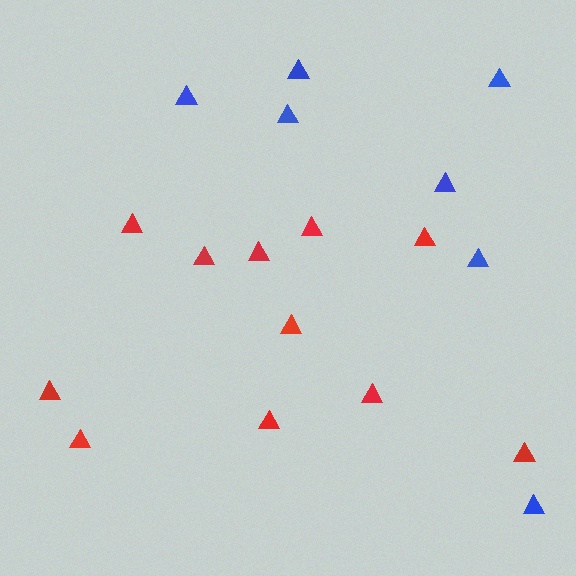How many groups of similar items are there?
There are 2 groups: one group of red triangles (11) and one group of blue triangles (7).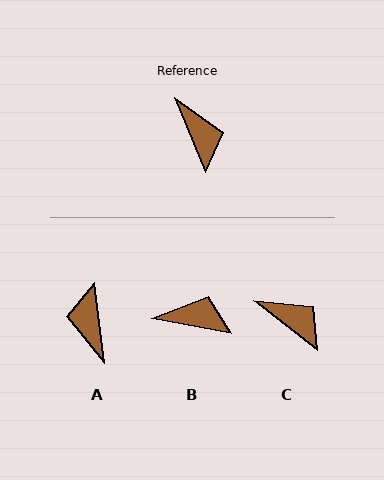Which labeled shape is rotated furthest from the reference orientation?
A, about 165 degrees away.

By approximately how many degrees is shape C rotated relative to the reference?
Approximately 30 degrees counter-clockwise.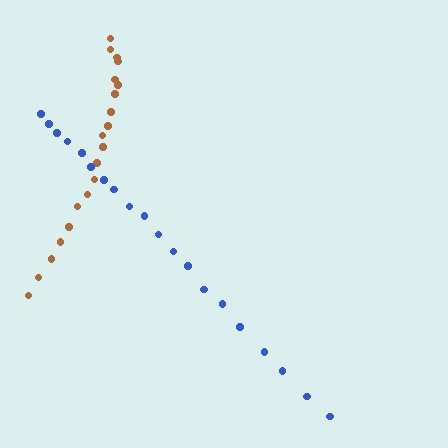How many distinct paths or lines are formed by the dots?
There are 2 distinct paths.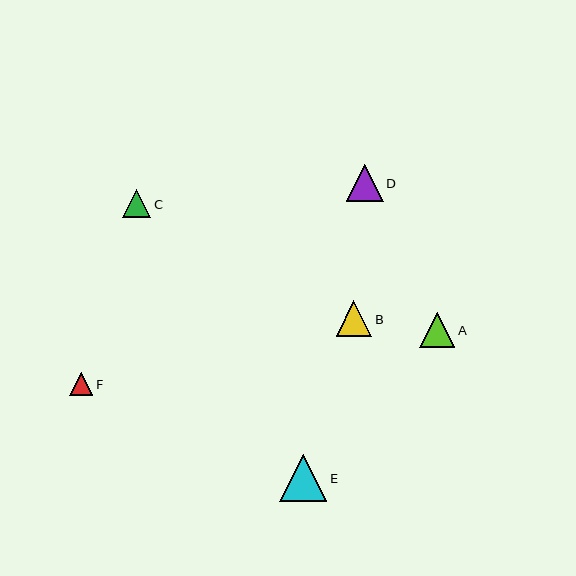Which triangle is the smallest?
Triangle F is the smallest with a size of approximately 23 pixels.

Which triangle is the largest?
Triangle E is the largest with a size of approximately 47 pixels.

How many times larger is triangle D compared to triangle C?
Triangle D is approximately 1.3 times the size of triangle C.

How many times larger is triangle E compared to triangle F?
Triangle E is approximately 2.0 times the size of triangle F.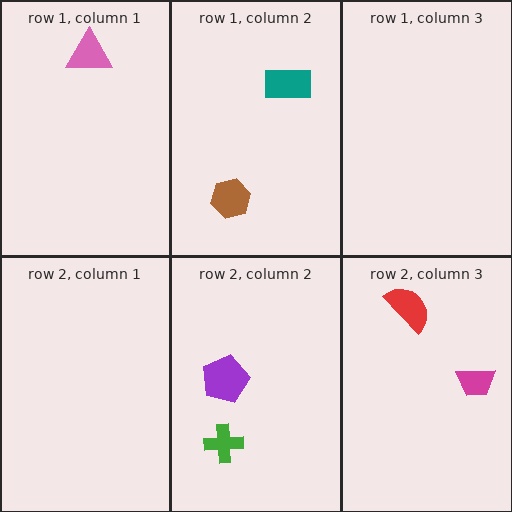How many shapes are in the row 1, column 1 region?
1.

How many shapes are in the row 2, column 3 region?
2.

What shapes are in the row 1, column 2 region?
The teal rectangle, the brown hexagon.